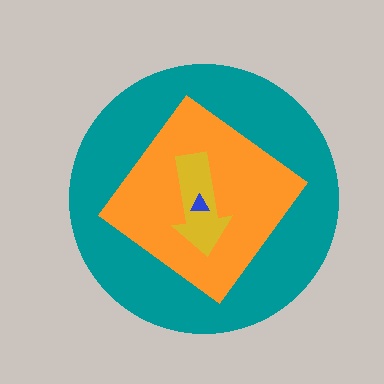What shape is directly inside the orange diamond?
The yellow arrow.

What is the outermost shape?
The teal circle.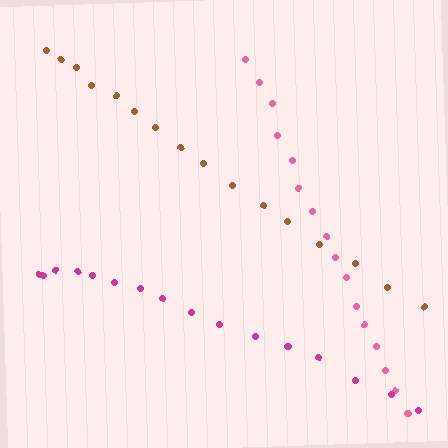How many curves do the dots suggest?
There are 3 distinct paths.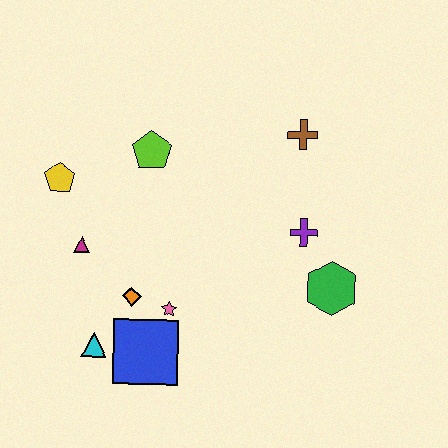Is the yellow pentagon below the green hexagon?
No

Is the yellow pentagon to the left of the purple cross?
Yes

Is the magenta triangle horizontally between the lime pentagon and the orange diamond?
No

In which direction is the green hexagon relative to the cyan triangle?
The green hexagon is to the right of the cyan triangle.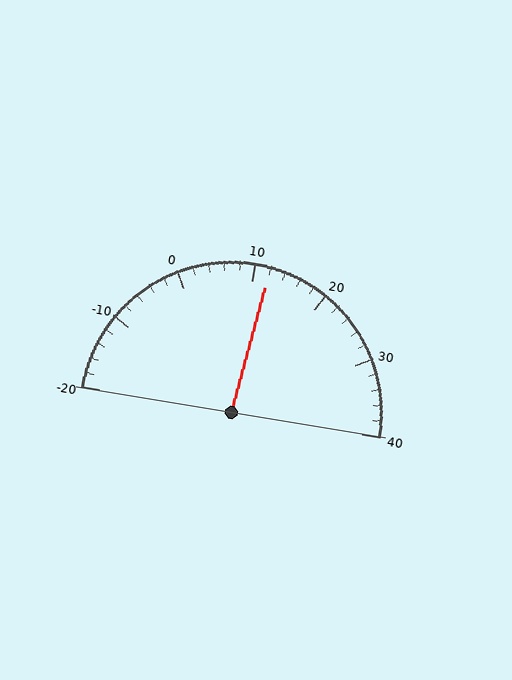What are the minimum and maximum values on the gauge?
The gauge ranges from -20 to 40.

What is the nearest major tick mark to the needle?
The nearest major tick mark is 10.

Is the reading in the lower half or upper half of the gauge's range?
The reading is in the upper half of the range (-20 to 40).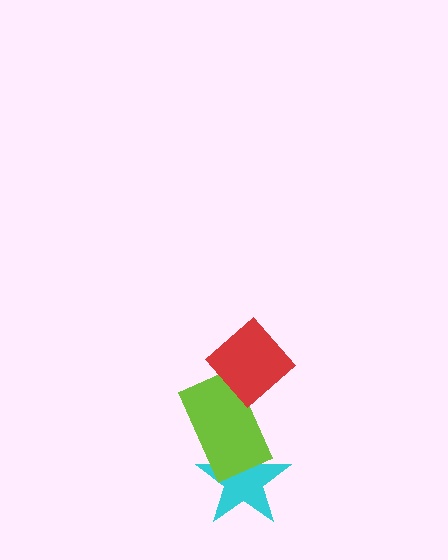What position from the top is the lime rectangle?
The lime rectangle is 2nd from the top.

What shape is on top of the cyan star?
The lime rectangle is on top of the cyan star.